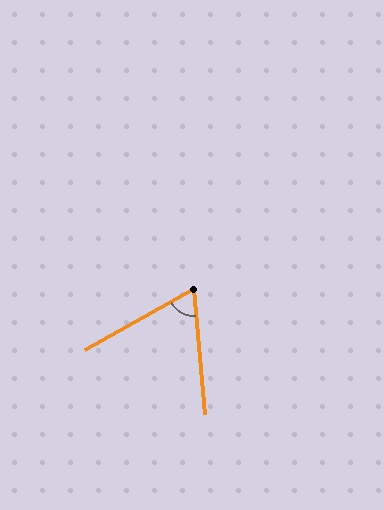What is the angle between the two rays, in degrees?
Approximately 66 degrees.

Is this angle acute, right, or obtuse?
It is acute.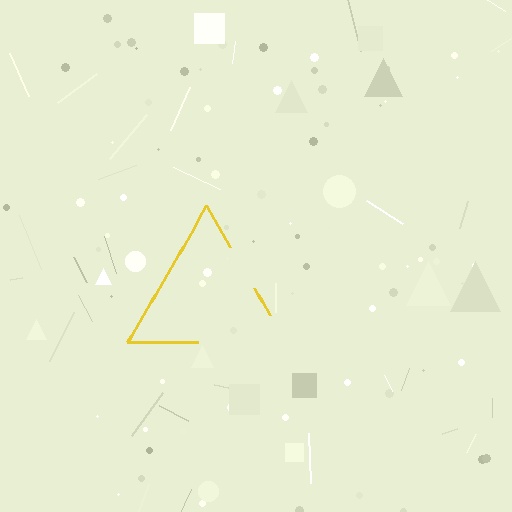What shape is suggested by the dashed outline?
The dashed outline suggests a triangle.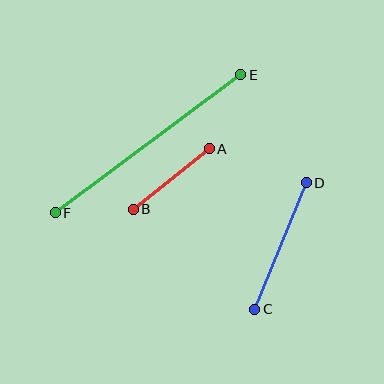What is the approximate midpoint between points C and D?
The midpoint is at approximately (281, 246) pixels.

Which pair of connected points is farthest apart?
Points E and F are farthest apart.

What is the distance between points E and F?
The distance is approximately 231 pixels.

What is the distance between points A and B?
The distance is approximately 97 pixels.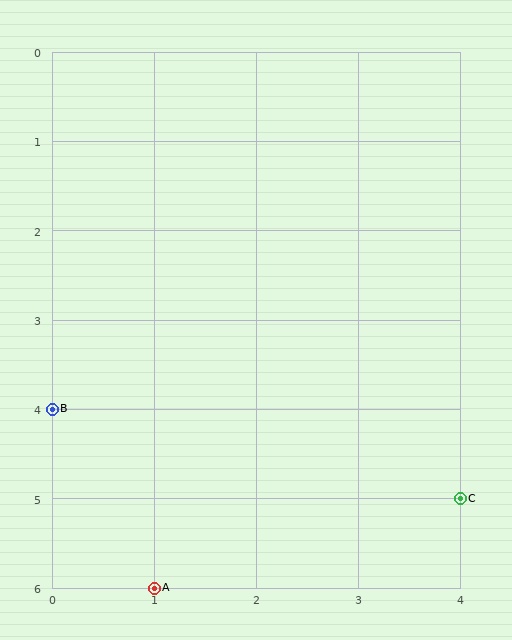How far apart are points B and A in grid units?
Points B and A are 1 column and 2 rows apart (about 2.2 grid units diagonally).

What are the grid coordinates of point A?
Point A is at grid coordinates (1, 6).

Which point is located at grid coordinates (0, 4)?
Point B is at (0, 4).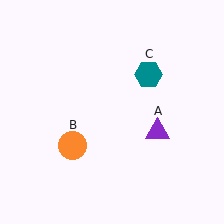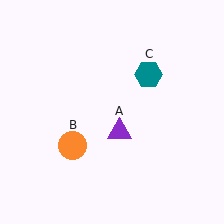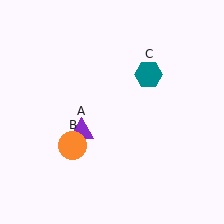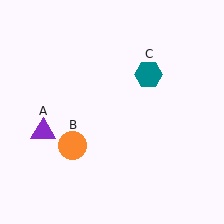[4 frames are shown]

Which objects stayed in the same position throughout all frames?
Orange circle (object B) and teal hexagon (object C) remained stationary.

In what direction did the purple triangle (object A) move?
The purple triangle (object A) moved left.